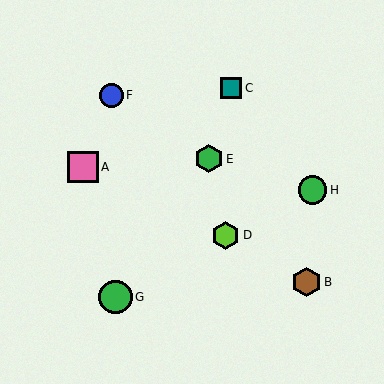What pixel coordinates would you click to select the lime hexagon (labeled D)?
Click at (226, 236) to select the lime hexagon D.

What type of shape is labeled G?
Shape G is a green circle.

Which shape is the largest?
The green circle (labeled G) is the largest.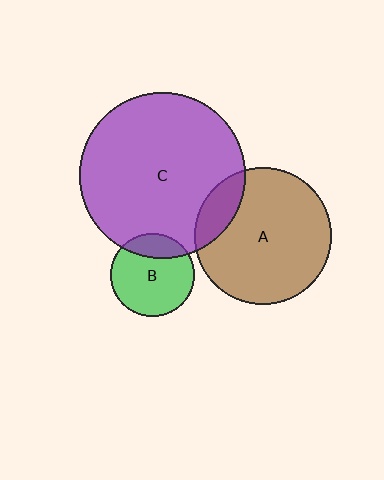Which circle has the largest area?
Circle C (purple).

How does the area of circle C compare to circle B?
Approximately 4.0 times.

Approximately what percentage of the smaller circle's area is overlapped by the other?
Approximately 20%.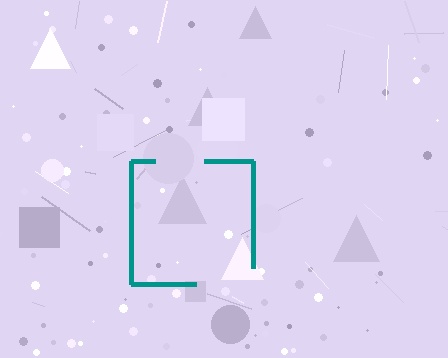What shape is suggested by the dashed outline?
The dashed outline suggests a square.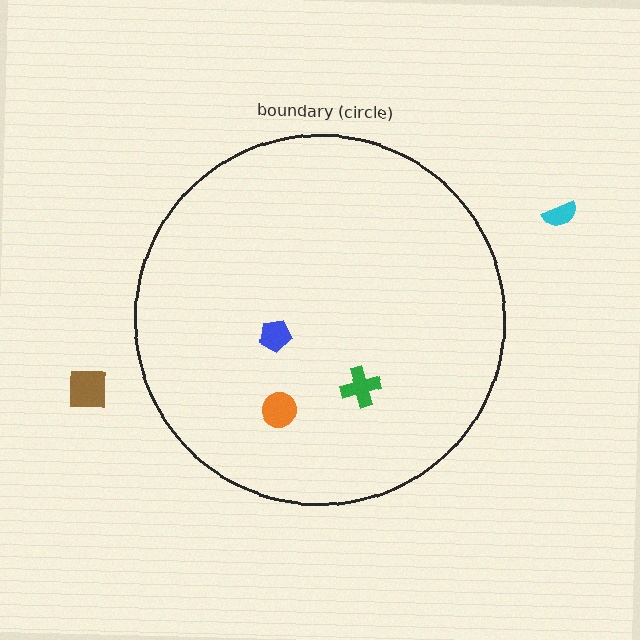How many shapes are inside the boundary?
3 inside, 2 outside.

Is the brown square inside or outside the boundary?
Outside.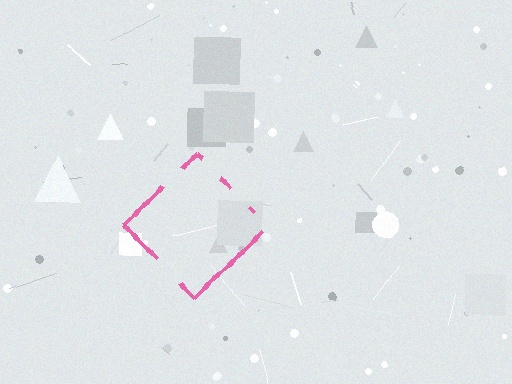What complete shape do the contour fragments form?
The contour fragments form a diamond.